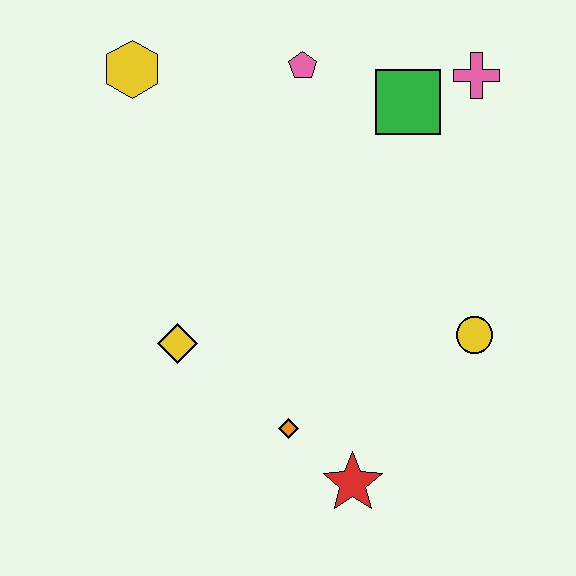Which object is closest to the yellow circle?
The red star is closest to the yellow circle.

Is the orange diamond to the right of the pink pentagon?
No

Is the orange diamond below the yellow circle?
Yes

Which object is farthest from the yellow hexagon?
The red star is farthest from the yellow hexagon.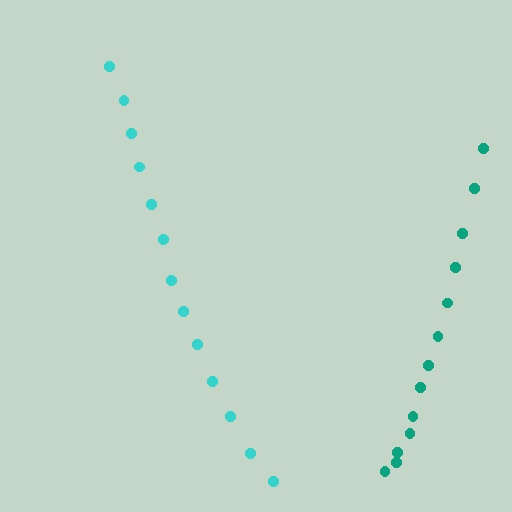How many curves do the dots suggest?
There are 2 distinct paths.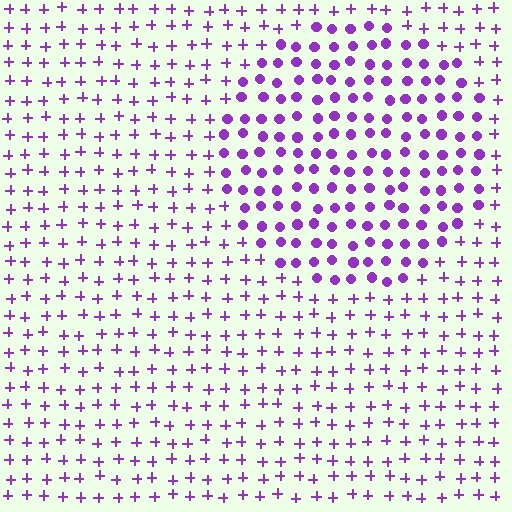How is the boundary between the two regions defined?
The boundary is defined by a change in element shape: circles inside vs. plus signs outside. All elements share the same color and spacing.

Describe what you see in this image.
The image is filled with small purple elements arranged in a uniform grid. A circle-shaped region contains circles, while the surrounding area contains plus signs. The boundary is defined purely by the change in element shape.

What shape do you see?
I see a circle.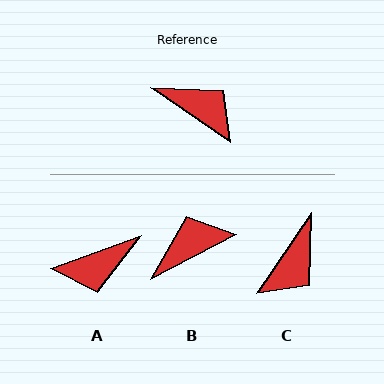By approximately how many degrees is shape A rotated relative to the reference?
Approximately 125 degrees clockwise.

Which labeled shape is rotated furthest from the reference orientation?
A, about 125 degrees away.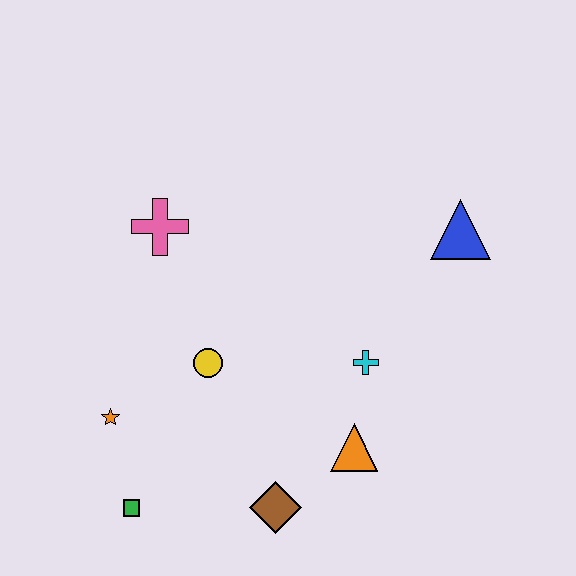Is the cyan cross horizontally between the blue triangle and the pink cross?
Yes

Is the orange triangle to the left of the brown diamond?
No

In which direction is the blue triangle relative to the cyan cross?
The blue triangle is above the cyan cross.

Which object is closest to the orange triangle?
The cyan cross is closest to the orange triangle.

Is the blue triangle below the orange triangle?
No